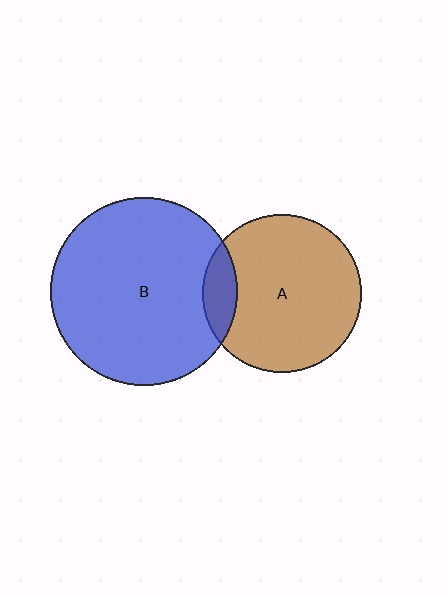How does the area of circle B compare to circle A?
Approximately 1.4 times.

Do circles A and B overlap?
Yes.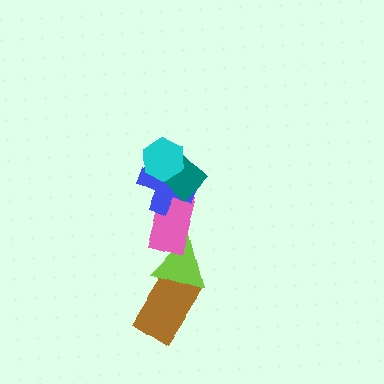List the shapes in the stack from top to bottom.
From top to bottom: the cyan hexagon, the teal diamond, the blue cross, the pink rectangle, the lime triangle, the brown rectangle.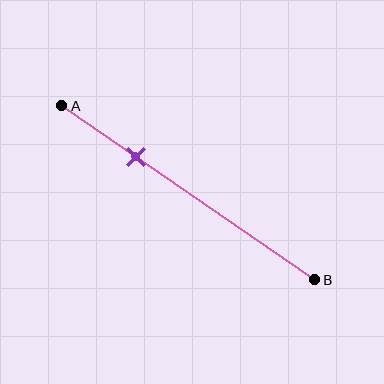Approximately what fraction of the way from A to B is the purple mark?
The purple mark is approximately 30% of the way from A to B.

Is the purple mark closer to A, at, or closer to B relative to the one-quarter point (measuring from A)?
The purple mark is closer to point B than the one-quarter point of segment AB.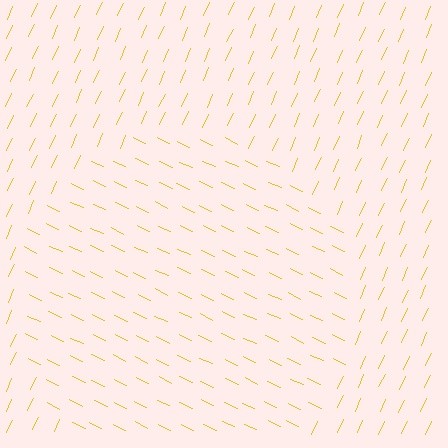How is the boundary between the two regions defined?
The boundary is defined purely by a change in line orientation (approximately 89 degrees difference). All lines are the same color and thickness.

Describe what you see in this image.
The image is filled with small yellow line segments. A circle region in the image has lines oriented differently from the surrounding lines, creating a visible texture boundary.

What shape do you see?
I see a circle.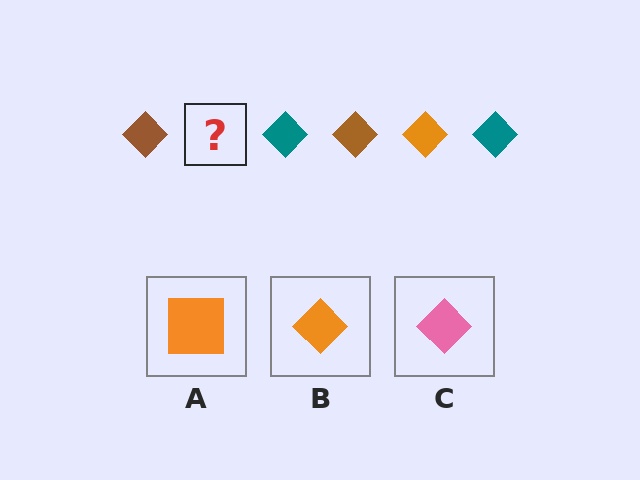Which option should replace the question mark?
Option B.